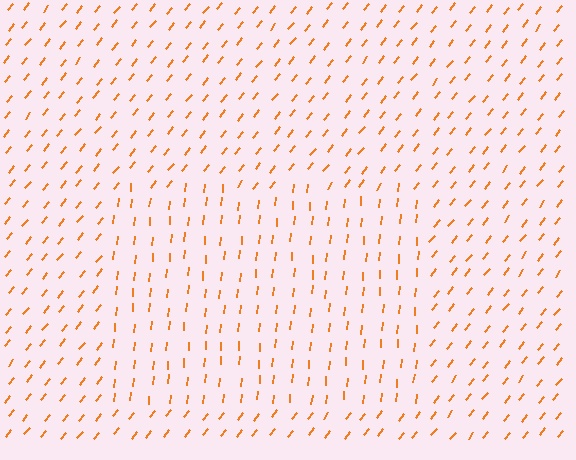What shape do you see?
I see a rectangle.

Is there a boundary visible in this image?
Yes, there is a texture boundary formed by a change in line orientation.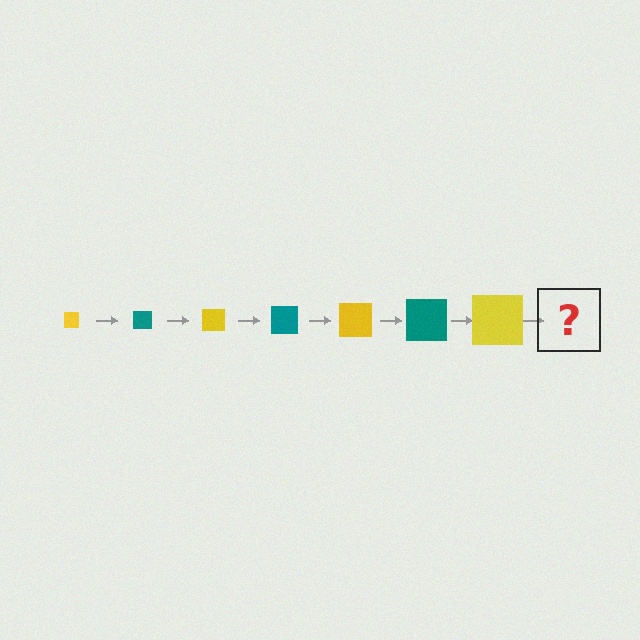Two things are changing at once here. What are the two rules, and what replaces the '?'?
The two rules are that the square grows larger each step and the color cycles through yellow and teal. The '?' should be a teal square, larger than the previous one.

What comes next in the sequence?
The next element should be a teal square, larger than the previous one.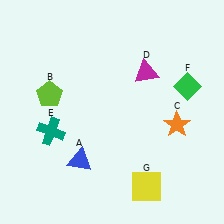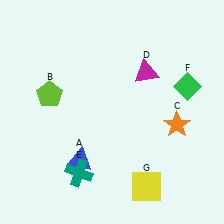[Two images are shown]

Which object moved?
The teal cross (E) moved down.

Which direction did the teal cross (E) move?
The teal cross (E) moved down.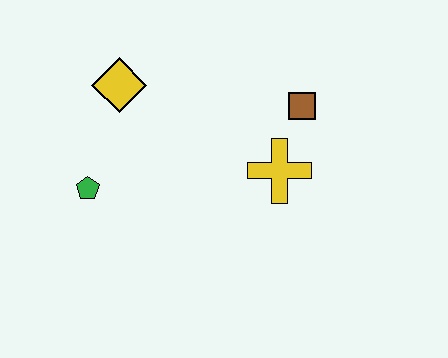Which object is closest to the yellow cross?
The brown square is closest to the yellow cross.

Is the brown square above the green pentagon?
Yes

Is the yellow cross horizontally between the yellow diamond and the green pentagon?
No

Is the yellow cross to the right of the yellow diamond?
Yes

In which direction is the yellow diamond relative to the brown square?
The yellow diamond is to the left of the brown square.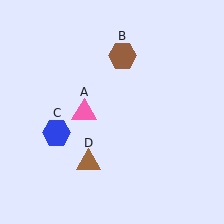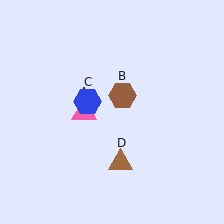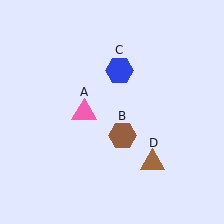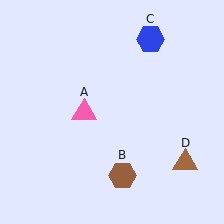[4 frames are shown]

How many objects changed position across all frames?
3 objects changed position: brown hexagon (object B), blue hexagon (object C), brown triangle (object D).